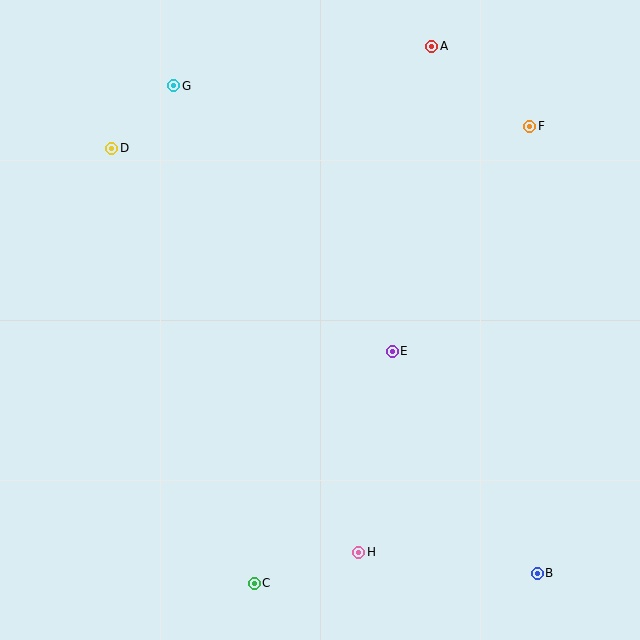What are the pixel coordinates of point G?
Point G is at (173, 86).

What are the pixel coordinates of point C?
Point C is at (254, 583).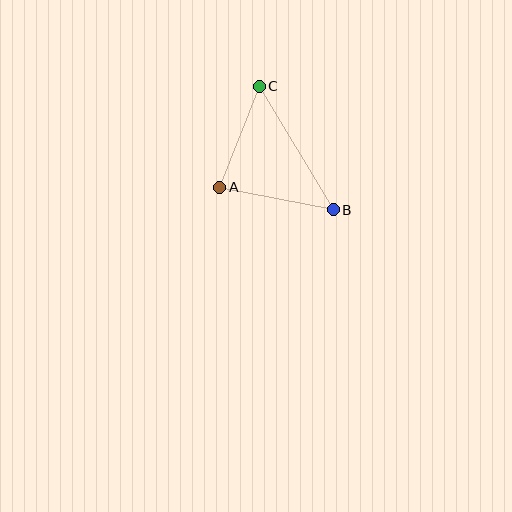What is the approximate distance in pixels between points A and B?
The distance between A and B is approximately 116 pixels.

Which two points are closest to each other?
Points A and C are closest to each other.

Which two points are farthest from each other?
Points B and C are farthest from each other.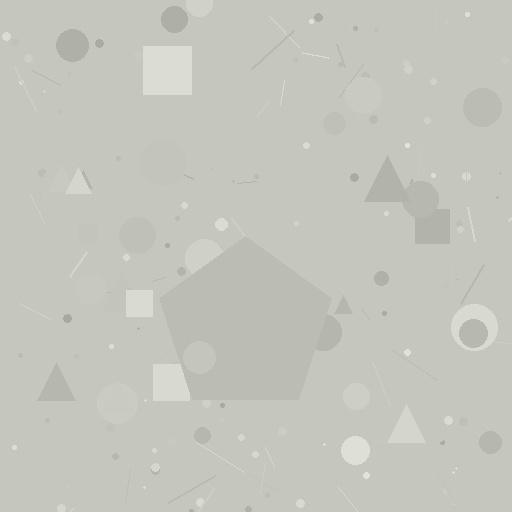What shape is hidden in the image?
A pentagon is hidden in the image.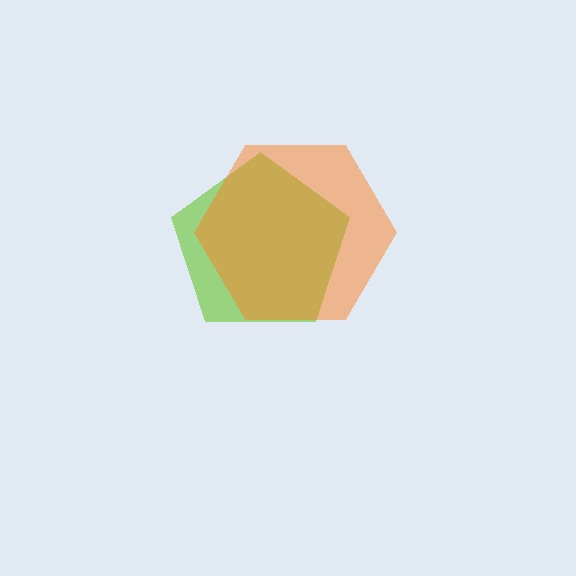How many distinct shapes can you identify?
There are 2 distinct shapes: a lime pentagon, an orange hexagon.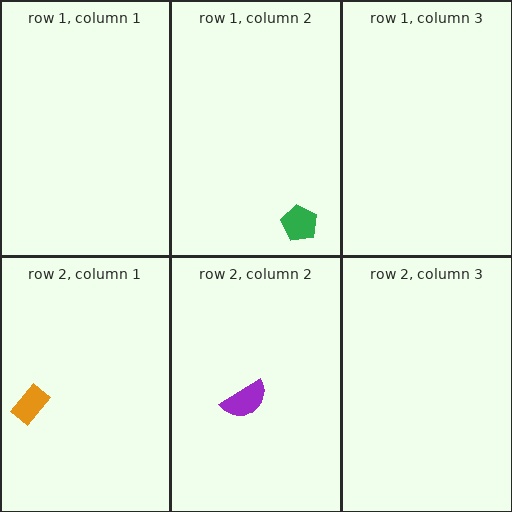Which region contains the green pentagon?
The row 1, column 2 region.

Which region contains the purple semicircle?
The row 2, column 2 region.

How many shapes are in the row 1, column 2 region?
1.